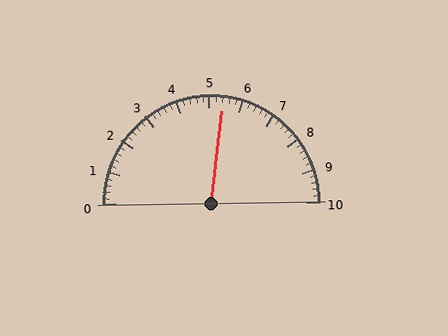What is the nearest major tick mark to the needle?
The nearest major tick mark is 5.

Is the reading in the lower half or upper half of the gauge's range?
The reading is in the upper half of the range (0 to 10).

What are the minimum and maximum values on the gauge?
The gauge ranges from 0 to 10.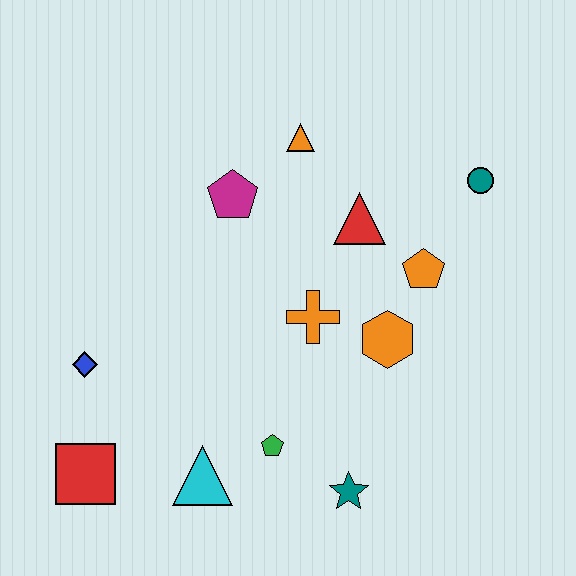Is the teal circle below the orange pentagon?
No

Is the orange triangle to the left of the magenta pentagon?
No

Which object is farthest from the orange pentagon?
The red square is farthest from the orange pentagon.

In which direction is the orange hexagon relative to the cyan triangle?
The orange hexagon is to the right of the cyan triangle.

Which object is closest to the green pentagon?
The cyan triangle is closest to the green pentagon.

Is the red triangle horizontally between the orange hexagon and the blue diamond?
Yes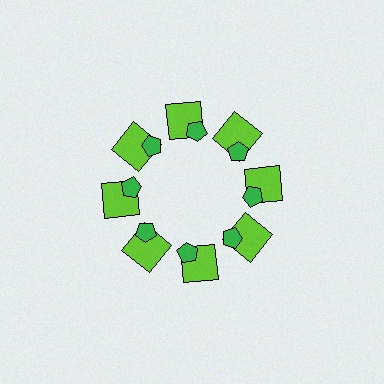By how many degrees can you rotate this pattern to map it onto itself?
The pattern maps onto itself every 45 degrees of rotation.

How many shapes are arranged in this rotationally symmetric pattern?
There are 16 shapes, arranged in 8 groups of 2.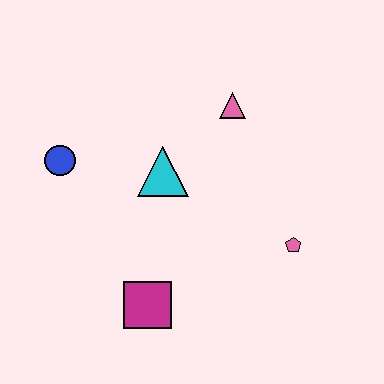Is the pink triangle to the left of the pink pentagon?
Yes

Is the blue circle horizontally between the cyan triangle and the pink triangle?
No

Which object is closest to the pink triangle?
The cyan triangle is closest to the pink triangle.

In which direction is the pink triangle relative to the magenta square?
The pink triangle is above the magenta square.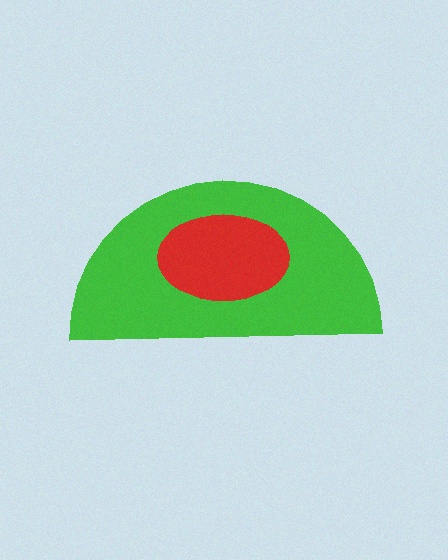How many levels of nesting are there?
2.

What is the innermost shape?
The red ellipse.